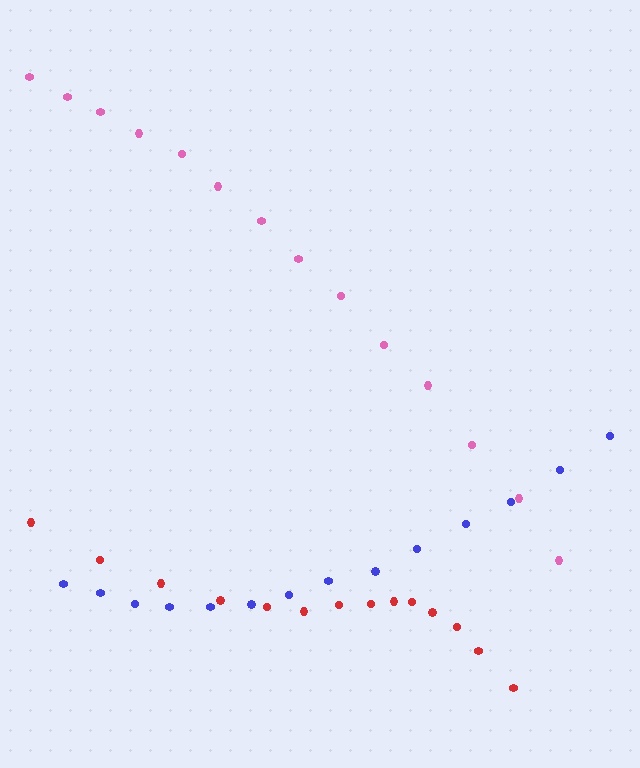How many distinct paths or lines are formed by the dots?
There are 3 distinct paths.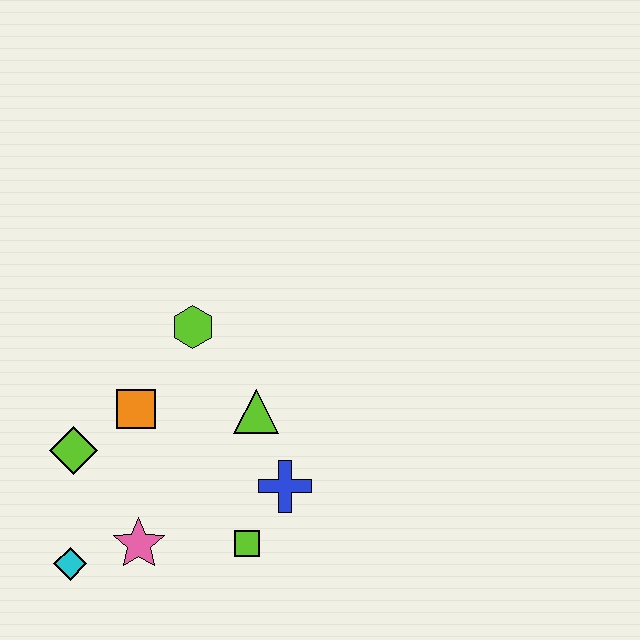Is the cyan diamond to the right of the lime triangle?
No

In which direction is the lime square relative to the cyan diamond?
The lime square is to the right of the cyan diamond.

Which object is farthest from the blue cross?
The cyan diamond is farthest from the blue cross.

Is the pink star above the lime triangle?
No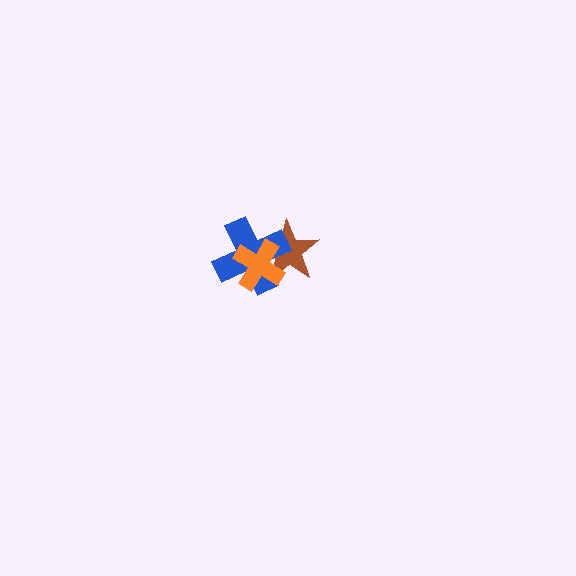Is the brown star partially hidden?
Yes, it is partially covered by another shape.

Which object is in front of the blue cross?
The orange cross is in front of the blue cross.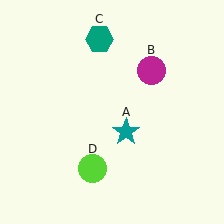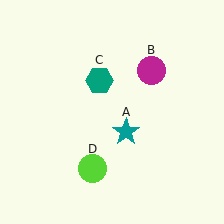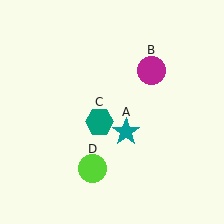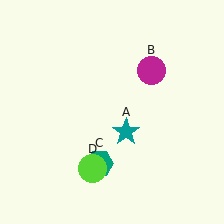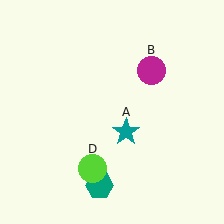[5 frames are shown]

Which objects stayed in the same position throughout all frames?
Teal star (object A) and magenta circle (object B) and lime circle (object D) remained stationary.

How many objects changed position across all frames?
1 object changed position: teal hexagon (object C).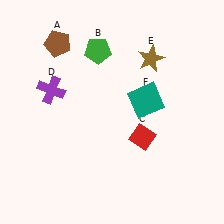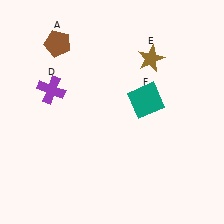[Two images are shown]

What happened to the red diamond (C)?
The red diamond (C) was removed in Image 2. It was in the bottom-right area of Image 1.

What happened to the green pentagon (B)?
The green pentagon (B) was removed in Image 2. It was in the top-left area of Image 1.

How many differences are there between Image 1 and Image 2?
There are 2 differences between the two images.